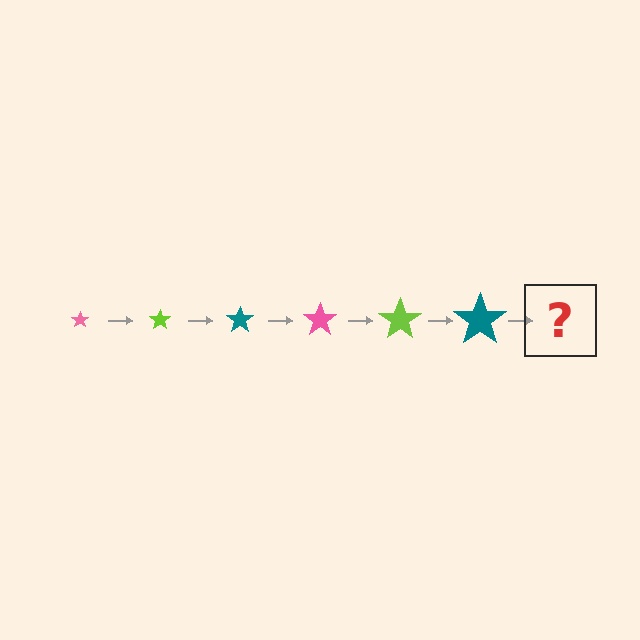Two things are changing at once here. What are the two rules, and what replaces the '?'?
The two rules are that the star grows larger each step and the color cycles through pink, lime, and teal. The '?' should be a pink star, larger than the previous one.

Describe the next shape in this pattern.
It should be a pink star, larger than the previous one.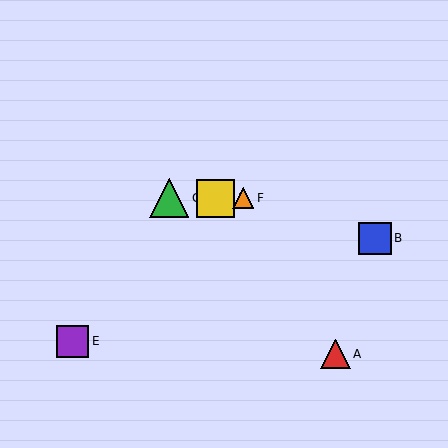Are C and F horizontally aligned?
Yes, both are at y≈198.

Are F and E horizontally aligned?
No, F is at y≈198 and E is at y≈341.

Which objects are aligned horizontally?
Objects C, D, F are aligned horizontally.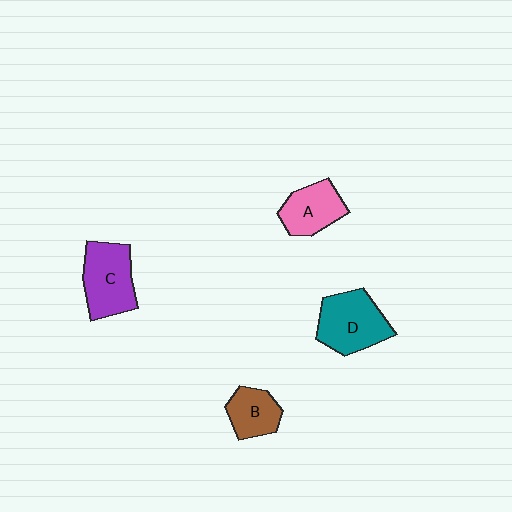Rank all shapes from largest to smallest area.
From largest to smallest: D (teal), C (purple), A (pink), B (brown).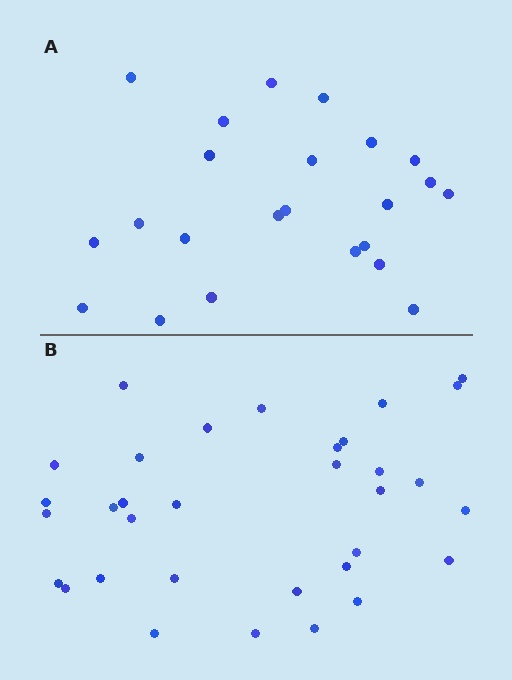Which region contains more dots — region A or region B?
Region B (the bottom region) has more dots.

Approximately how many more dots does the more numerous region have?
Region B has roughly 10 or so more dots than region A.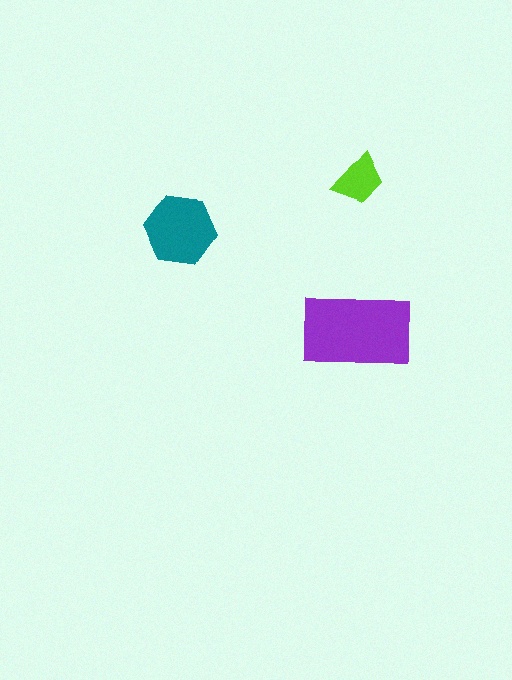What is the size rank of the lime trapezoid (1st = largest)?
3rd.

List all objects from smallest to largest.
The lime trapezoid, the teal hexagon, the purple rectangle.